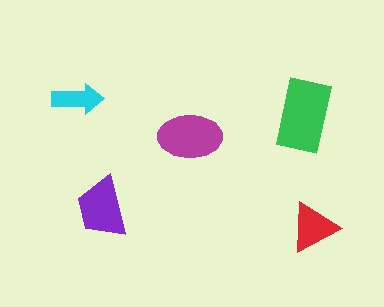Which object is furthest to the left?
The cyan arrow is leftmost.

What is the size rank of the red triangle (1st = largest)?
4th.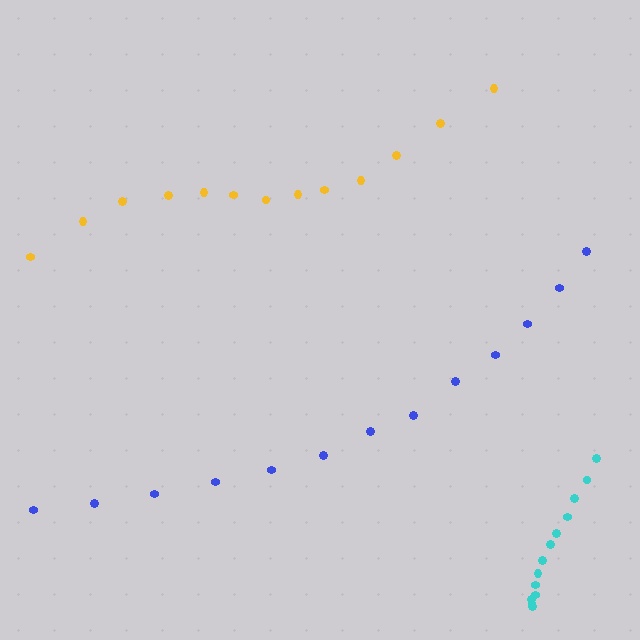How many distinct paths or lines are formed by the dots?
There are 3 distinct paths.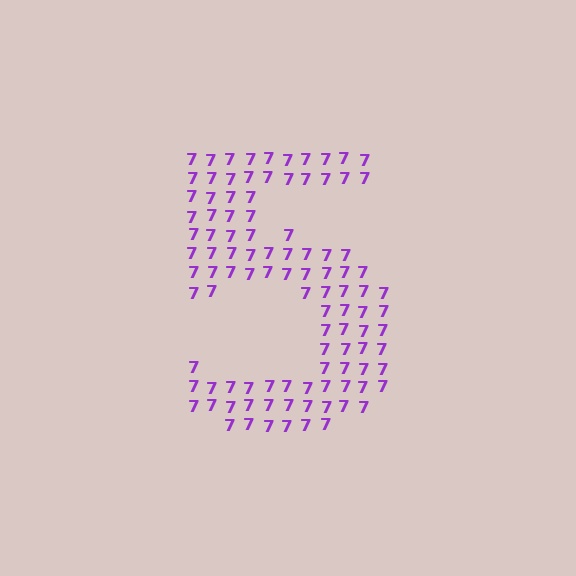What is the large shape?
The large shape is the digit 5.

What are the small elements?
The small elements are digit 7's.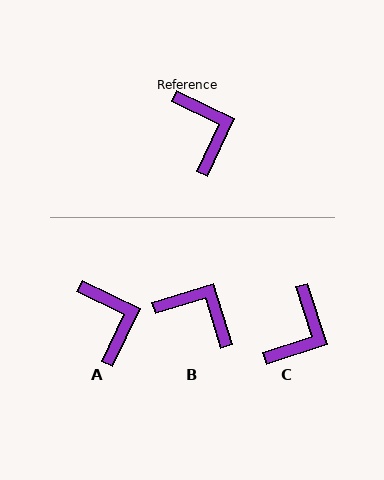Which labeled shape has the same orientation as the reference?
A.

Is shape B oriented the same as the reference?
No, it is off by about 43 degrees.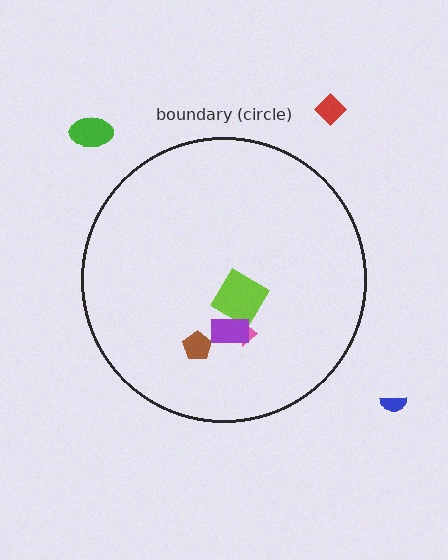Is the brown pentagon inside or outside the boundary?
Inside.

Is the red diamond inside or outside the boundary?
Outside.